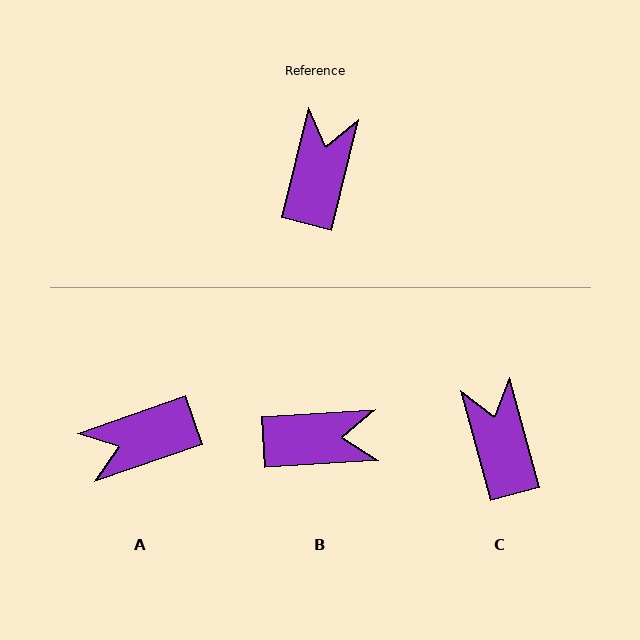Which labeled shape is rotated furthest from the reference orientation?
A, about 123 degrees away.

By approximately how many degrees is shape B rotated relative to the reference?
Approximately 73 degrees clockwise.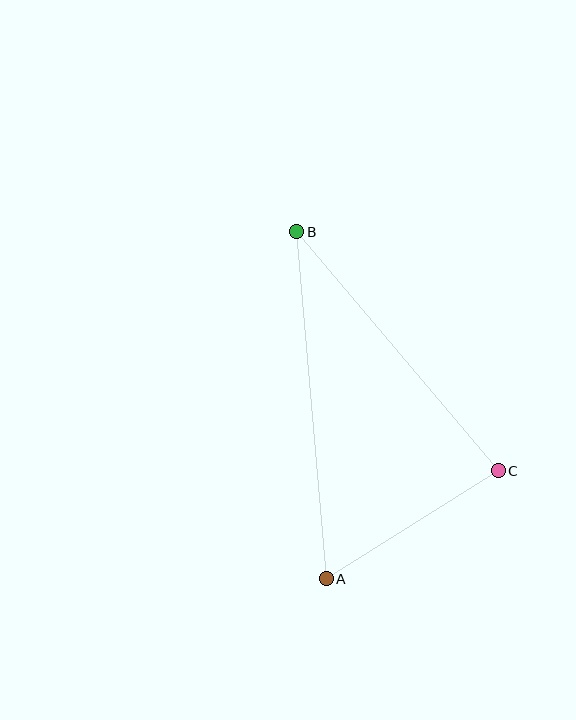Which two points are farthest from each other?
Points A and B are farthest from each other.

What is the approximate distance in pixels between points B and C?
The distance between B and C is approximately 312 pixels.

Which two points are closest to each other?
Points A and C are closest to each other.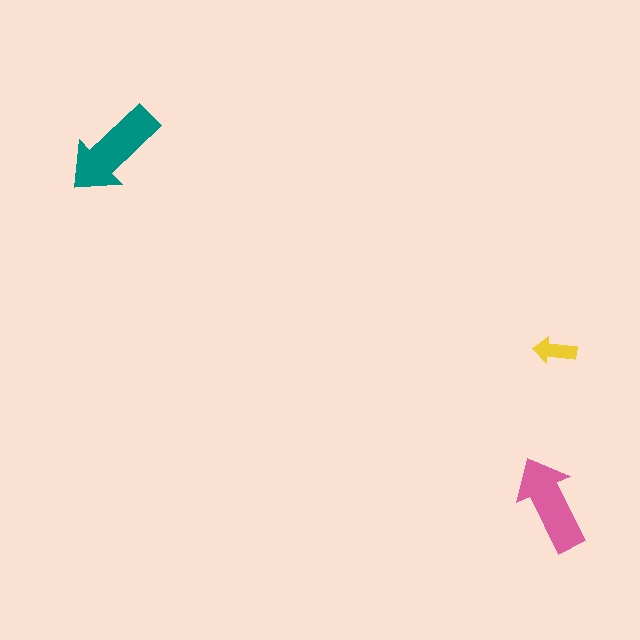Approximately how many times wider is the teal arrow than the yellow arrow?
About 2.5 times wider.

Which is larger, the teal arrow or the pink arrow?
The teal one.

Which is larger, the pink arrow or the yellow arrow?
The pink one.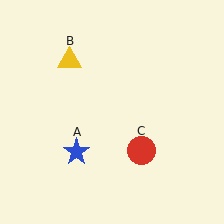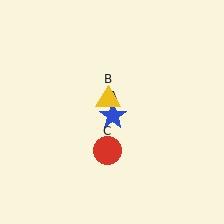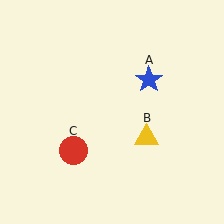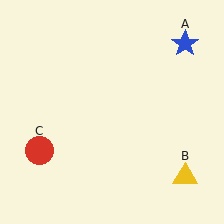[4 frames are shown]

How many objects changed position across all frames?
3 objects changed position: blue star (object A), yellow triangle (object B), red circle (object C).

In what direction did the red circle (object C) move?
The red circle (object C) moved left.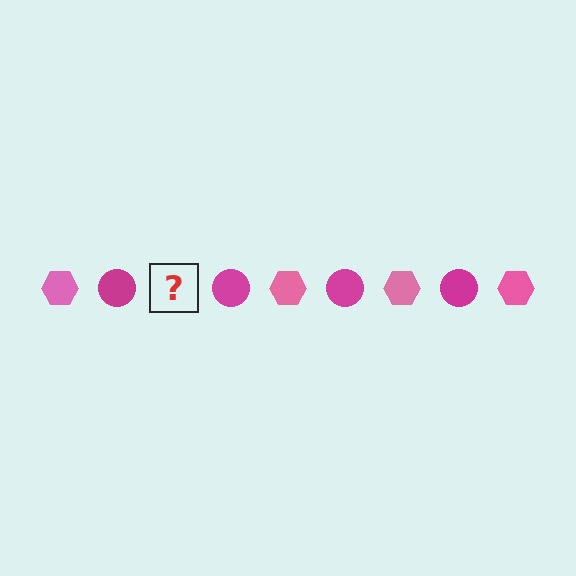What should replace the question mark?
The question mark should be replaced with a pink hexagon.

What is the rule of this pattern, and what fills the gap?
The rule is that the pattern alternates between pink hexagon and magenta circle. The gap should be filled with a pink hexagon.